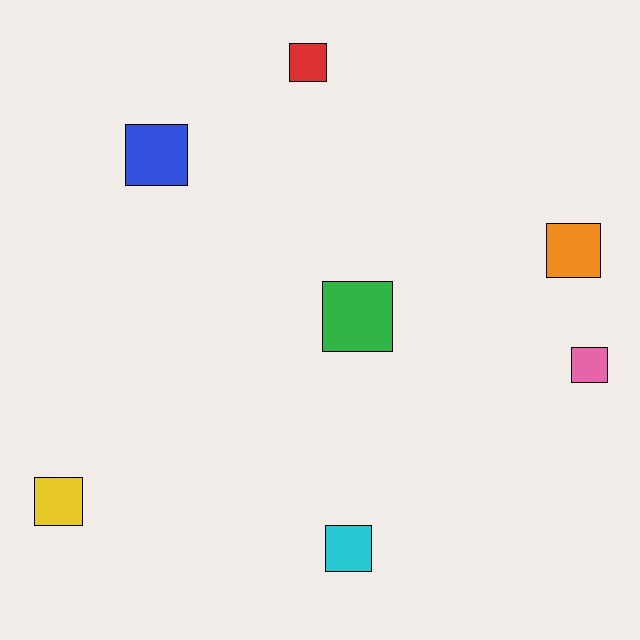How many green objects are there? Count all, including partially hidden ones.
There is 1 green object.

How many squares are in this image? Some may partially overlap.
There are 7 squares.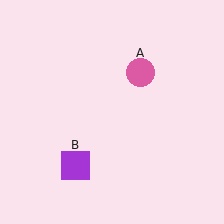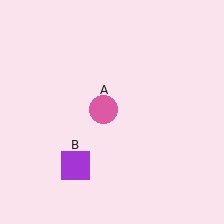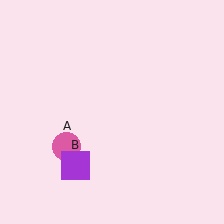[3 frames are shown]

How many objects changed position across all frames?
1 object changed position: pink circle (object A).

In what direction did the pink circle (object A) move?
The pink circle (object A) moved down and to the left.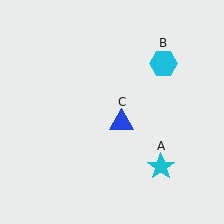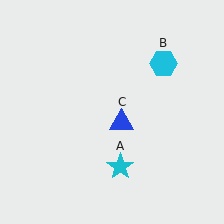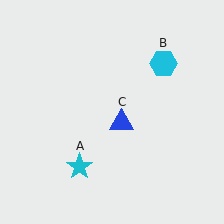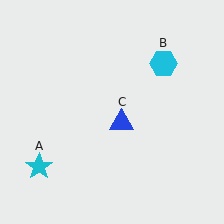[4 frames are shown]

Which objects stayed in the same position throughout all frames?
Cyan hexagon (object B) and blue triangle (object C) remained stationary.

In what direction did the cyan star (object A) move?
The cyan star (object A) moved left.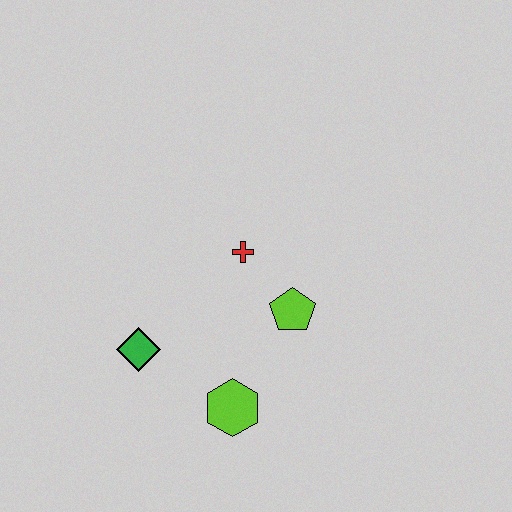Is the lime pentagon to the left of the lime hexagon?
No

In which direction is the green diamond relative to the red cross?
The green diamond is to the left of the red cross.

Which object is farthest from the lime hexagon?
The red cross is farthest from the lime hexagon.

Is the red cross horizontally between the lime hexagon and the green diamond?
No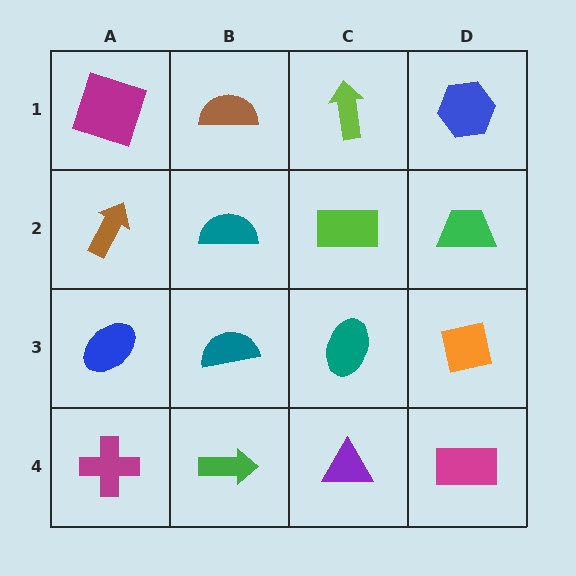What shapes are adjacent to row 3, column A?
A brown arrow (row 2, column A), a magenta cross (row 4, column A), a teal semicircle (row 3, column B).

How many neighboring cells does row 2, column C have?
4.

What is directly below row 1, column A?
A brown arrow.